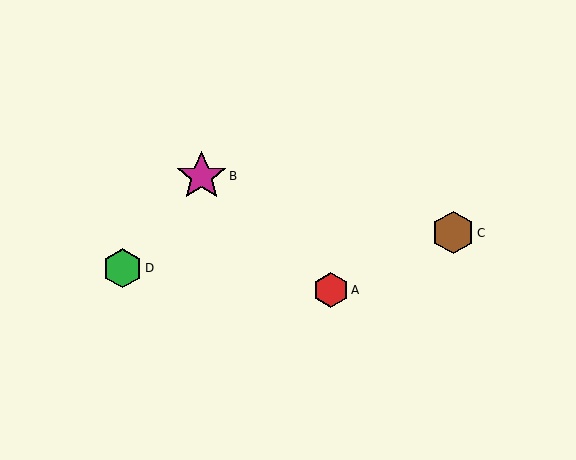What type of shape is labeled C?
Shape C is a brown hexagon.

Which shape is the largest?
The magenta star (labeled B) is the largest.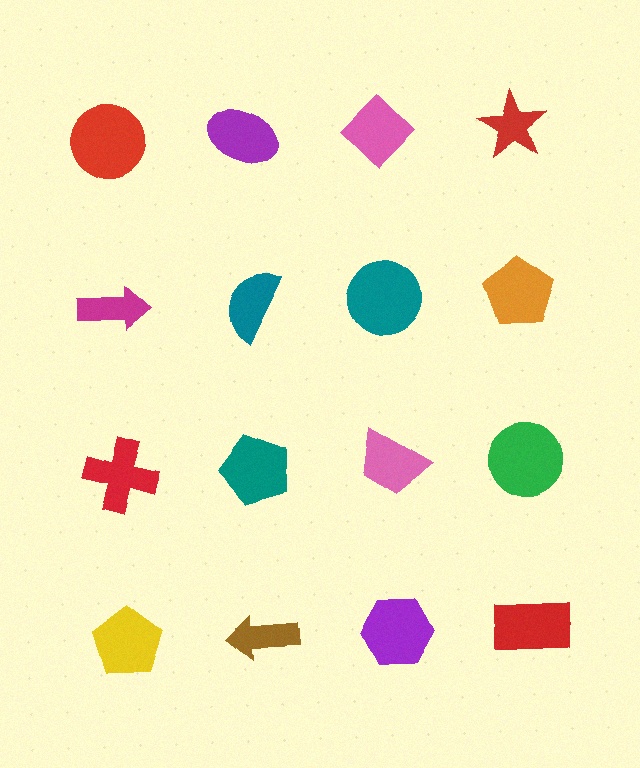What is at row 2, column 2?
A teal semicircle.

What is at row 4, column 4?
A red rectangle.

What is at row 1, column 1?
A red circle.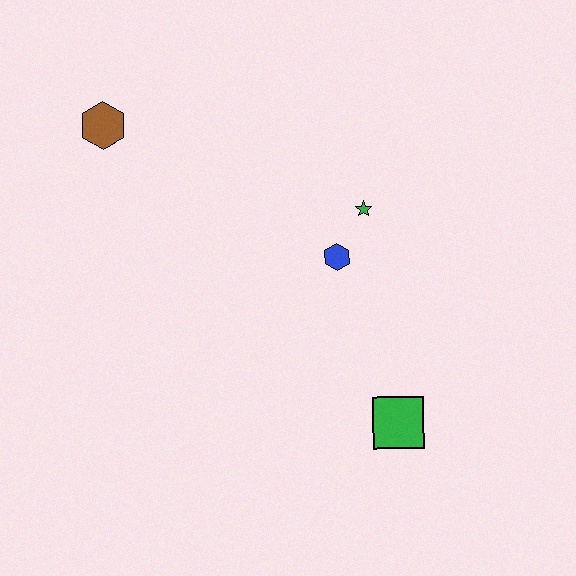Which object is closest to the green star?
The blue hexagon is closest to the green star.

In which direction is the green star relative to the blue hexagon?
The green star is above the blue hexagon.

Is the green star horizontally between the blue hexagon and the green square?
Yes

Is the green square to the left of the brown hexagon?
No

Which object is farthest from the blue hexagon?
The brown hexagon is farthest from the blue hexagon.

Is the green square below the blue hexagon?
Yes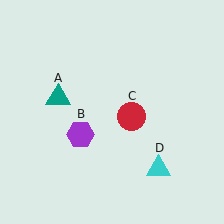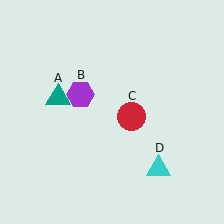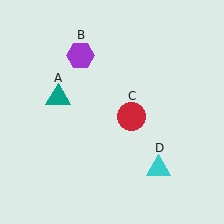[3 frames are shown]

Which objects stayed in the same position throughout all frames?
Teal triangle (object A) and red circle (object C) and cyan triangle (object D) remained stationary.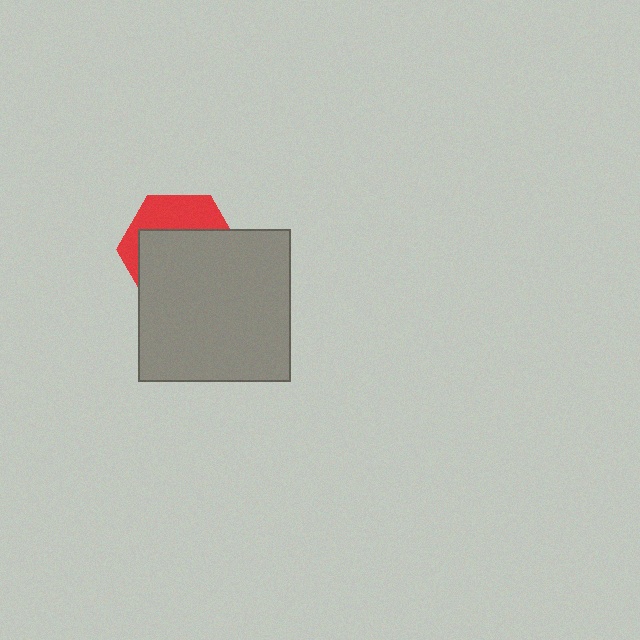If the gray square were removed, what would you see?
You would see the complete red hexagon.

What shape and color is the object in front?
The object in front is a gray square.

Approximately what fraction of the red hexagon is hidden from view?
Roughly 65% of the red hexagon is hidden behind the gray square.